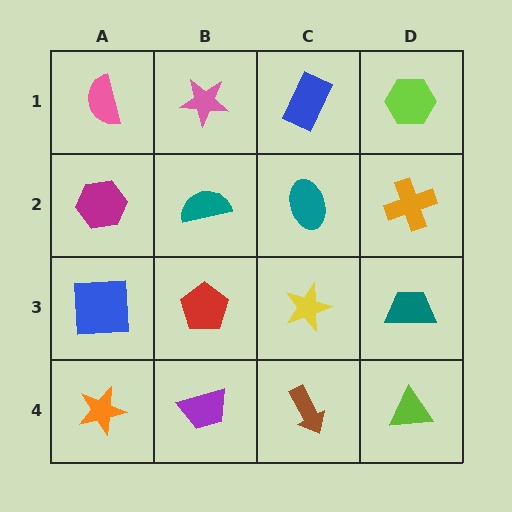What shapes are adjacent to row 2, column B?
A pink star (row 1, column B), a red pentagon (row 3, column B), a magenta hexagon (row 2, column A), a teal ellipse (row 2, column C).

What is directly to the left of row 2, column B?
A magenta hexagon.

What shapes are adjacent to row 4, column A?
A blue square (row 3, column A), a purple trapezoid (row 4, column B).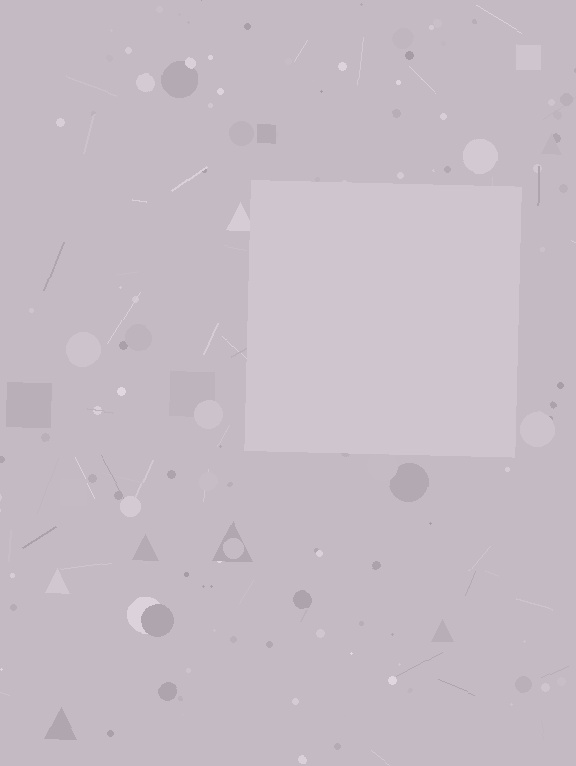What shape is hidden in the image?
A square is hidden in the image.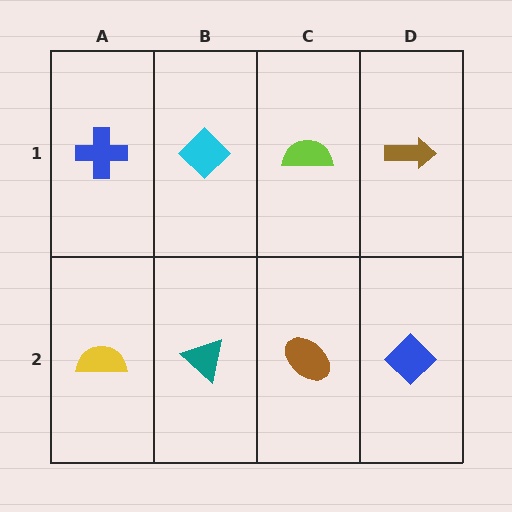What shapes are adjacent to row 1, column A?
A yellow semicircle (row 2, column A), a cyan diamond (row 1, column B).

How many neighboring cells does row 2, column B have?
3.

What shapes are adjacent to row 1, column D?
A blue diamond (row 2, column D), a lime semicircle (row 1, column C).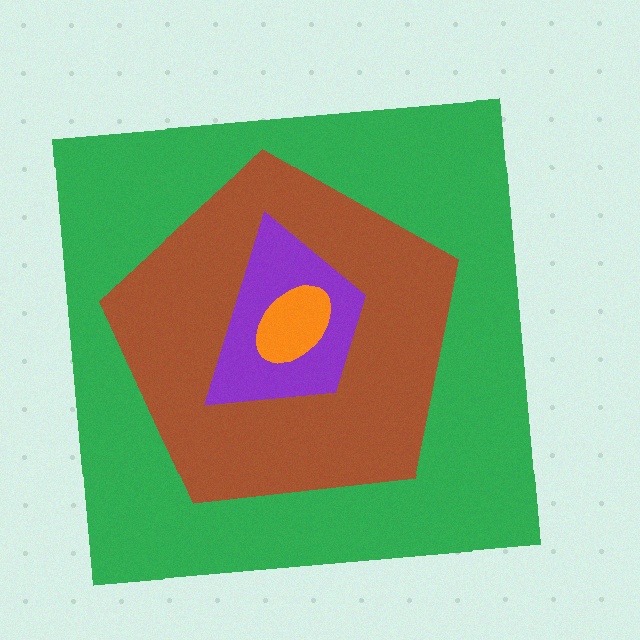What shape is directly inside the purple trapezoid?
The orange ellipse.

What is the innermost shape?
The orange ellipse.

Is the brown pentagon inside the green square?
Yes.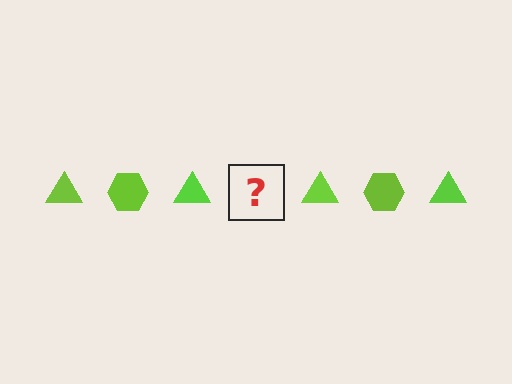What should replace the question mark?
The question mark should be replaced with a lime hexagon.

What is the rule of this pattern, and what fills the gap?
The rule is that the pattern cycles through triangle, hexagon shapes in lime. The gap should be filled with a lime hexagon.